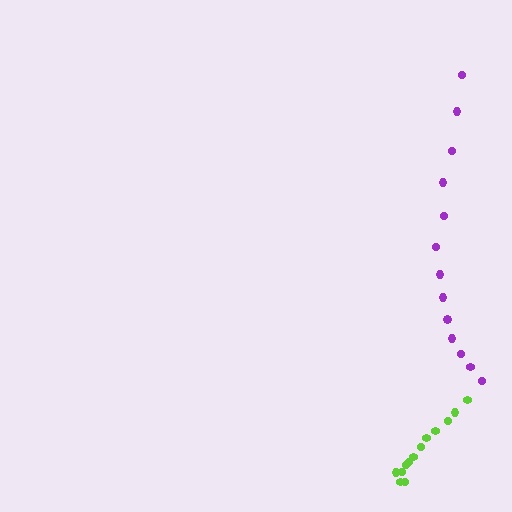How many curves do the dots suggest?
There are 2 distinct paths.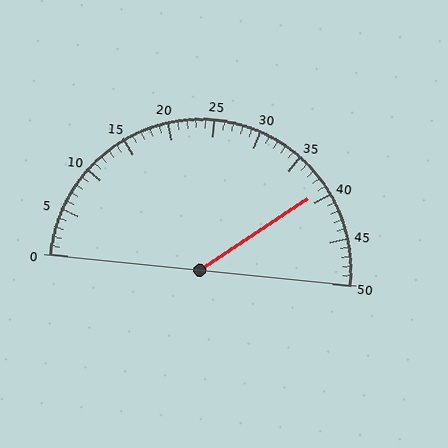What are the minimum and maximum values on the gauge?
The gauge ranges from 0 to 50.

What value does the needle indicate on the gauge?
The needle indicates approximately 39.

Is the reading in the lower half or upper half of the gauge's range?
The reading is in the upper half of the range (0 to 50).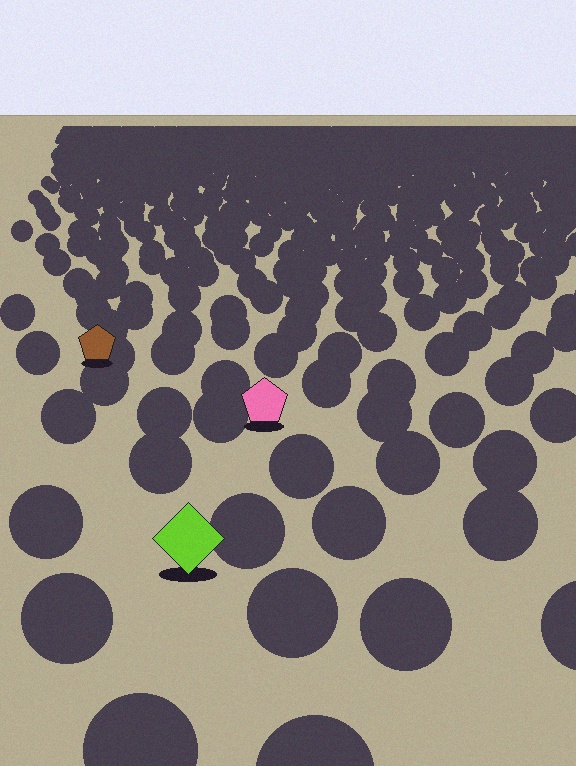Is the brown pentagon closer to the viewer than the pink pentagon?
No. The pink pentagon is closer — you can tell from the texture gradient: the ground texture is coarser near it.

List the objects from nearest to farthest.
From nearest to farthest: the lime diamond, the pink pentagon, the brown pentagon.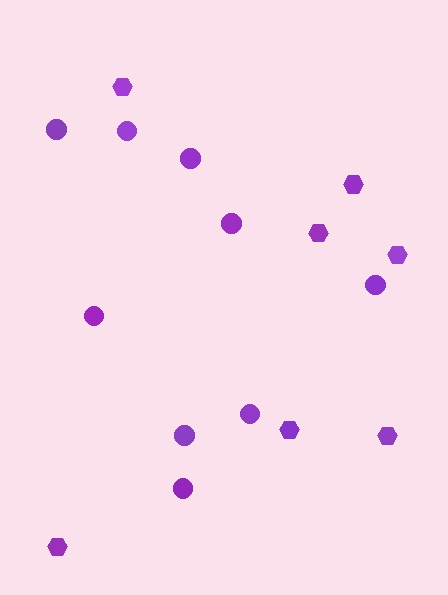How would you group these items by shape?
There are 2 groups: one group of hexagons (7) and one group of circles (9).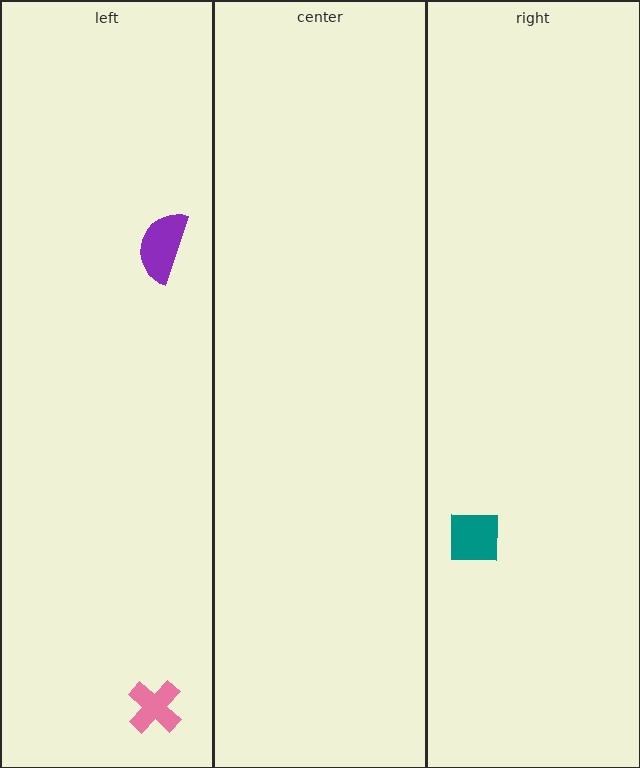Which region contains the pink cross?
The left region.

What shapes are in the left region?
The pink cross, the purple semicircle.